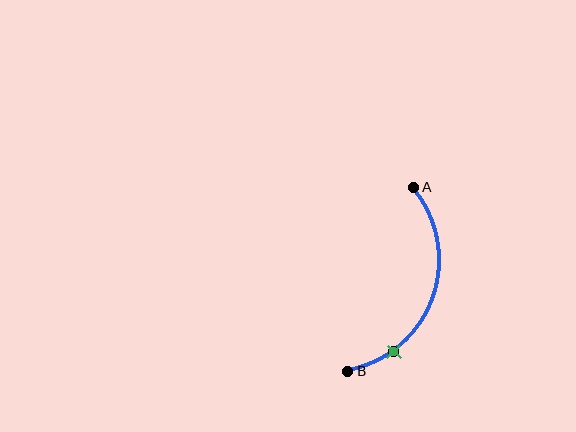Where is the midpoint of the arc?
The arc midpoint is the point on the curve farthest from the straight line joining A and B. It sits to the right of that line.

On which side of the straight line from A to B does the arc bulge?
The arc bulges to the right of the straight line connecting A and B.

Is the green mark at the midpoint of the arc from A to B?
No. The green mark lies on the arc but is closer to endpoint B. The arc midpoint would be at the point on the curve equidistant along the arc from both A and B.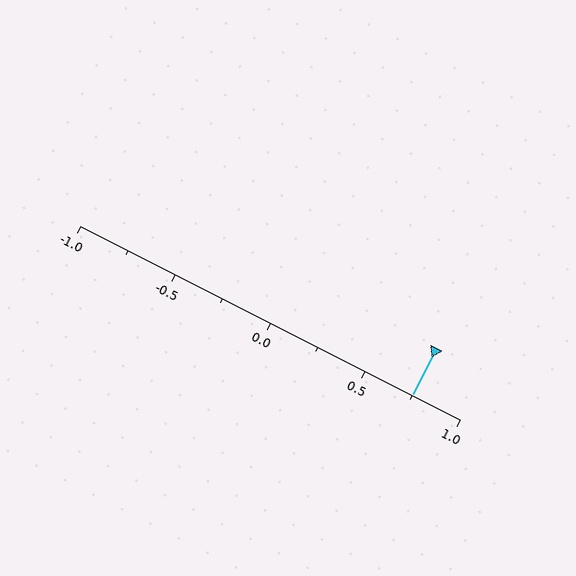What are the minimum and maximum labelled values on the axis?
The axis runs from -1.0 to 1.0.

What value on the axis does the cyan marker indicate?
The marker indicates approximately 0.75.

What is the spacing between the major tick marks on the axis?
The major ticks are spaced 0.5 apart.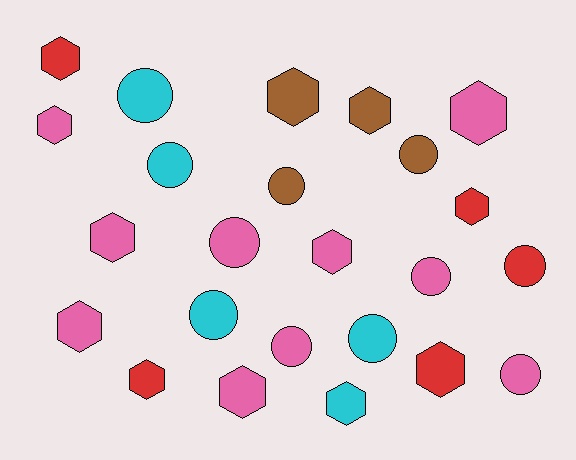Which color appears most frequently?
Pink, with 10 objects.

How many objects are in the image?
There are 24 objects.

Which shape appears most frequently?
Hexagon, with 13 objects.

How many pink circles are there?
There are 4 pink circles.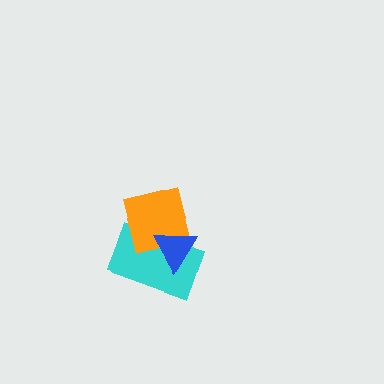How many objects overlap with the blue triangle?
2 objects overlap with the blue triangle.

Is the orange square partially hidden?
Yes, it is partially covered by another shape.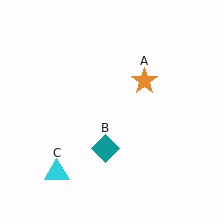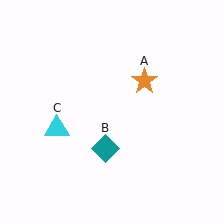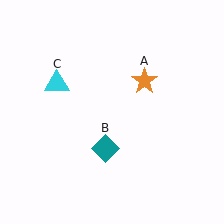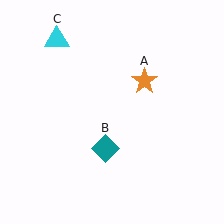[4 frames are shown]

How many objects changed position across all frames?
1 object changed position: cyan triangle (object C).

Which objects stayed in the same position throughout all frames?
Orange star (object A) and teal diamond (object B) remained stationary.